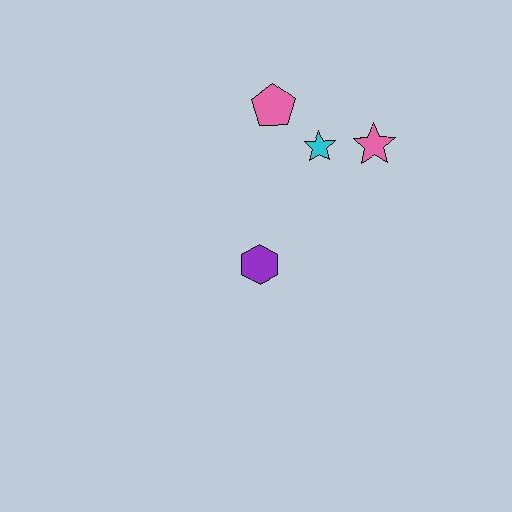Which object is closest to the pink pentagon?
The cyan star is closest to the pink pentagon.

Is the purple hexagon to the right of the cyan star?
No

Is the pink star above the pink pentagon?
No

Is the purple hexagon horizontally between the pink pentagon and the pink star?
No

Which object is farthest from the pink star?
The purple hexagon is farthest from the pink star.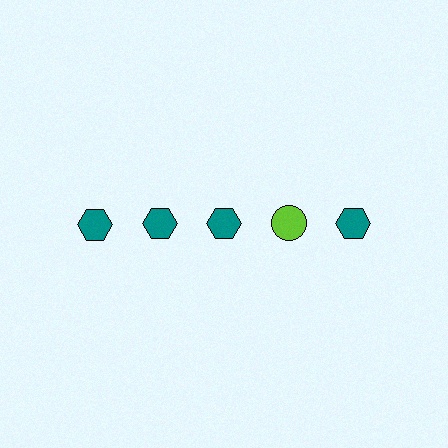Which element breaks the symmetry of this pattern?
The lime circle in the top row, second from right column breaks the symmetry. All other shapes are teal hexagons.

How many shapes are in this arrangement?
There are 5 shapes arranged in a grid pattern.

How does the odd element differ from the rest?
It differs in both color (lime instead of teal) and shape (circle instead of hexagon).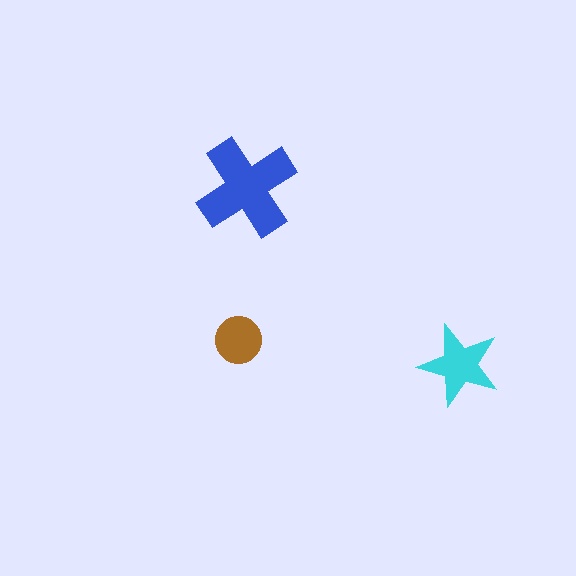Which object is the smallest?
The brown circle.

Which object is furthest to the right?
The cyan star is rightmost.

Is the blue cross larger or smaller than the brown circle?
Larger.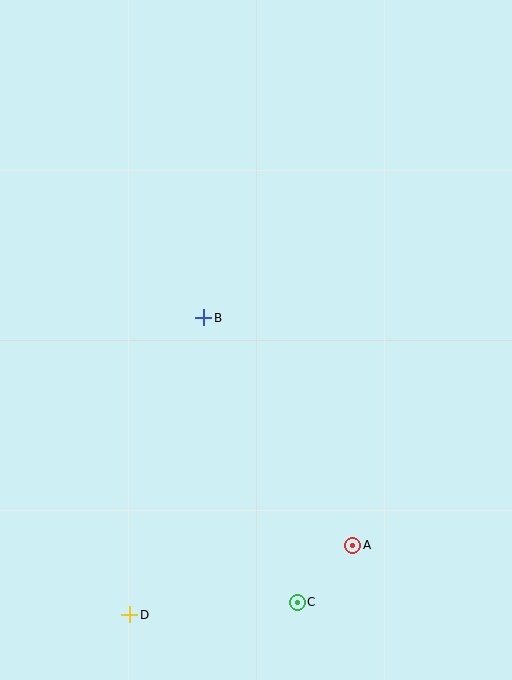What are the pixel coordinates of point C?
Point C is at (297, 602).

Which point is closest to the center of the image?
Point B at (204, 318) is closest to the center.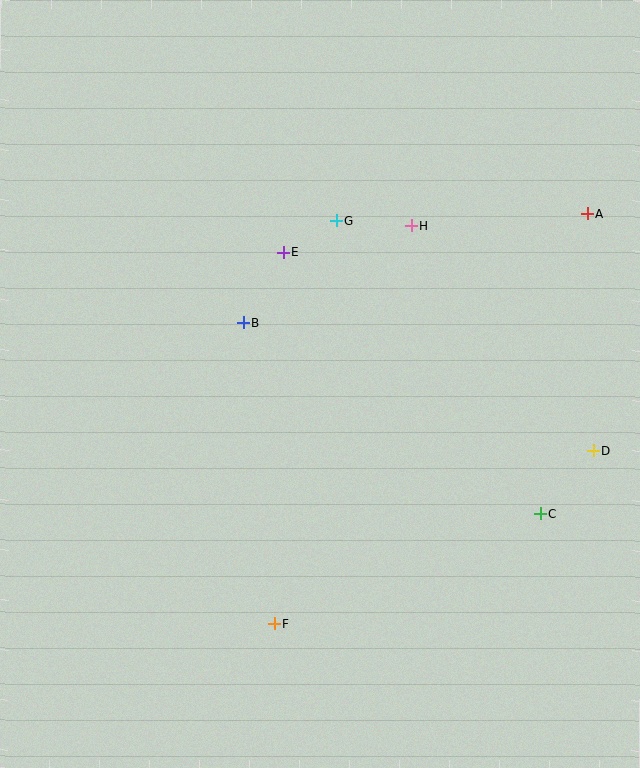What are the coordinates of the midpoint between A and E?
The midpoint between A and E is at (436, 233).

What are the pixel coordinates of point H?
Point H is at (412, 226).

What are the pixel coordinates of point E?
Point E is at (283, 252).